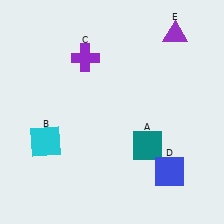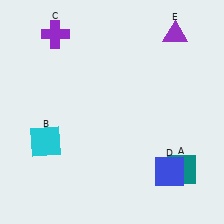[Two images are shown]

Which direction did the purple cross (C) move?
The purple cross (C) moved left.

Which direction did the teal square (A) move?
The teal square (A) moved right.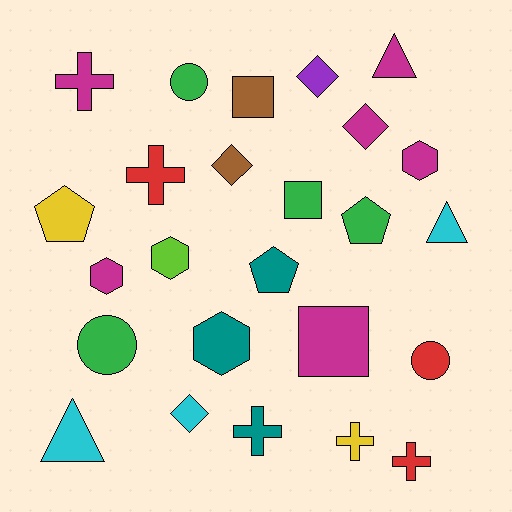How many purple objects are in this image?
There is 1 purple object.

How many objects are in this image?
There are 25 objects.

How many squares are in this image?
There are 3 squares.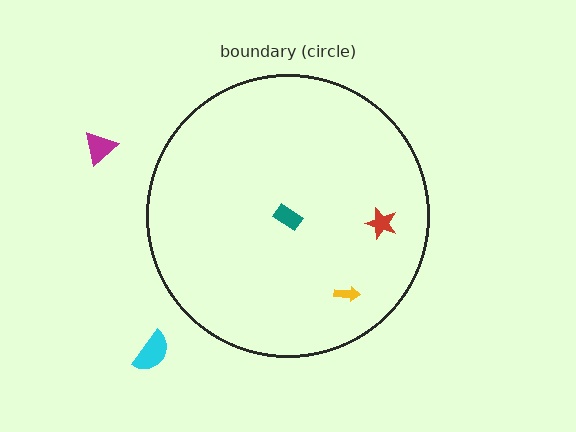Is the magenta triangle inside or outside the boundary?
Outside.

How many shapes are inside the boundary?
3 inside, 2 outside.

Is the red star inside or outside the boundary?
Inside.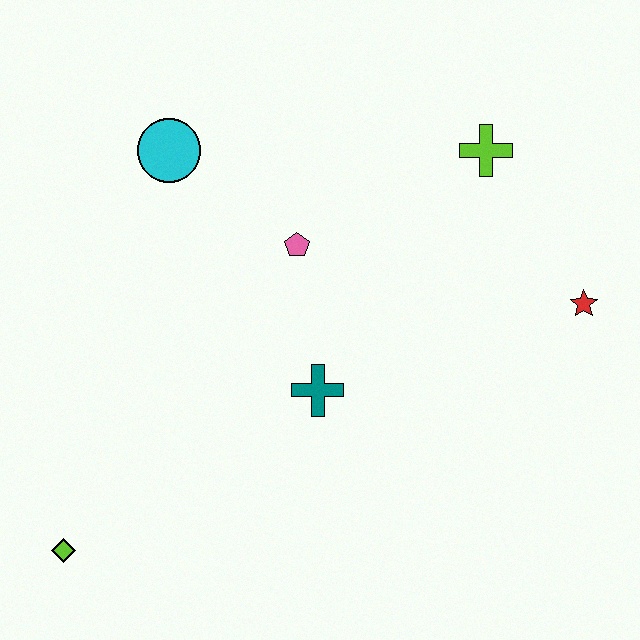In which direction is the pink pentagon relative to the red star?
The pink pentagon is to the left of the red star.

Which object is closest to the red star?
The lime cross is closest to the red star.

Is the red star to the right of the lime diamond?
Yes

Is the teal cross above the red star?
No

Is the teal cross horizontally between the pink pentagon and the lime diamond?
No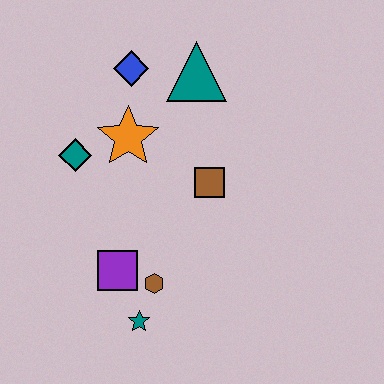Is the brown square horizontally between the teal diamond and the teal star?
No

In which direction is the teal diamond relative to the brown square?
The teal diamond is to the left of the brown square.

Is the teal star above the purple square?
No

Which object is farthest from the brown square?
The teal star is farthest from the brown square.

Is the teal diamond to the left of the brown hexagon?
Yes